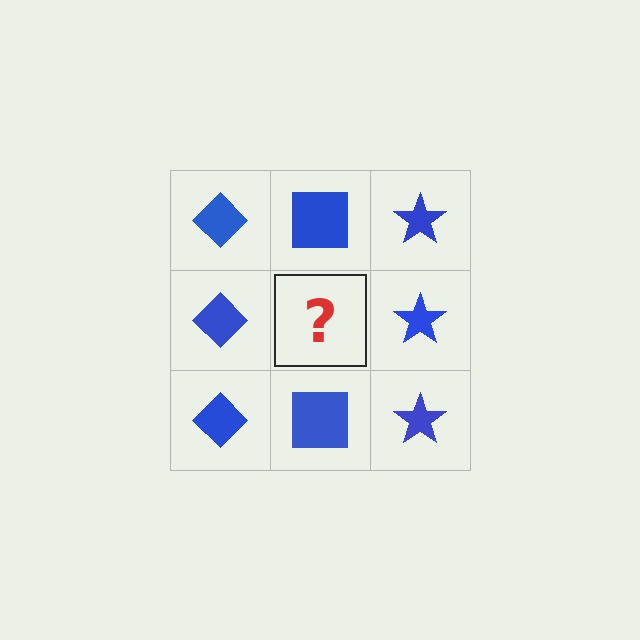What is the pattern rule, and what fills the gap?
The rule is that each column has a consistent shape. The gap should be filled with a blue square.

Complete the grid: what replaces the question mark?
The question mark should be replaced with a blue square.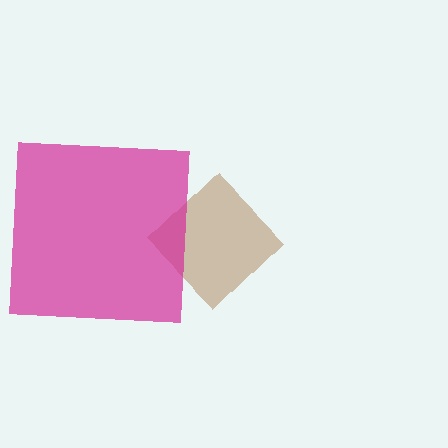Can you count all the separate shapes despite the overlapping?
Yes, there are 2 separate shapes.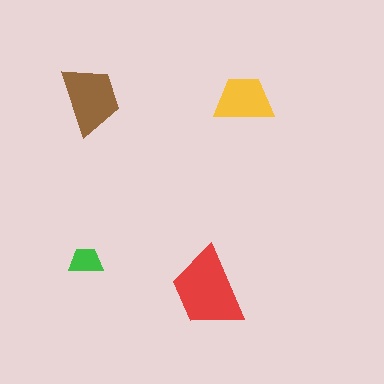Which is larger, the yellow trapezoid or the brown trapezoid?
The brown one.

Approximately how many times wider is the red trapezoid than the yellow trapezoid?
About 1.5 times wider.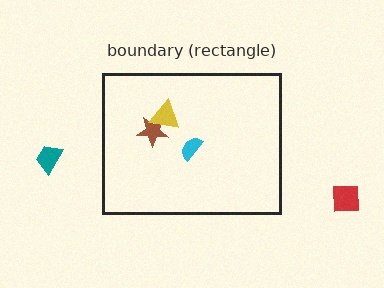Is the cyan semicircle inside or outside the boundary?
Inside.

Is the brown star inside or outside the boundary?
Inside.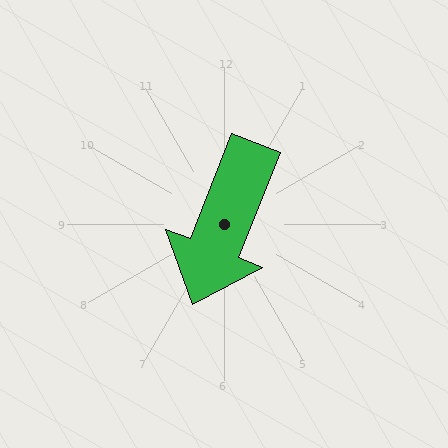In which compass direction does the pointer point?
South.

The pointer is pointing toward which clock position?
Roughly 7 o'clock.